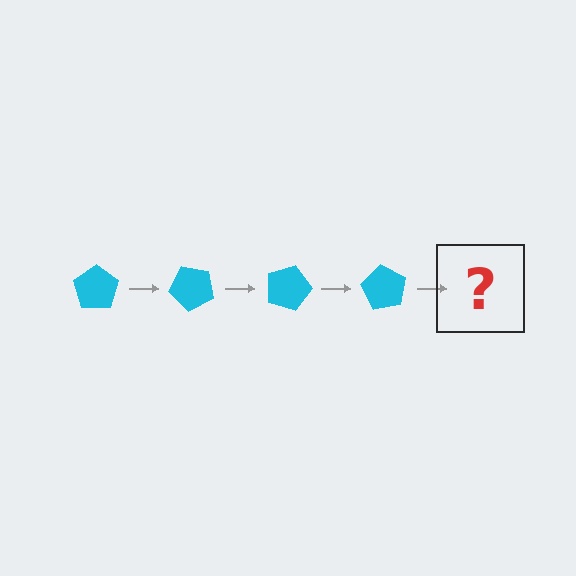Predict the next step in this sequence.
The next step is a cyan pentagon rotated 180 degrees.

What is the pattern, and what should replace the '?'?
The pattern is that the pentagon rotates 45 degrees each step. The '?' should be a cyan pentagon rotated 180 degrees.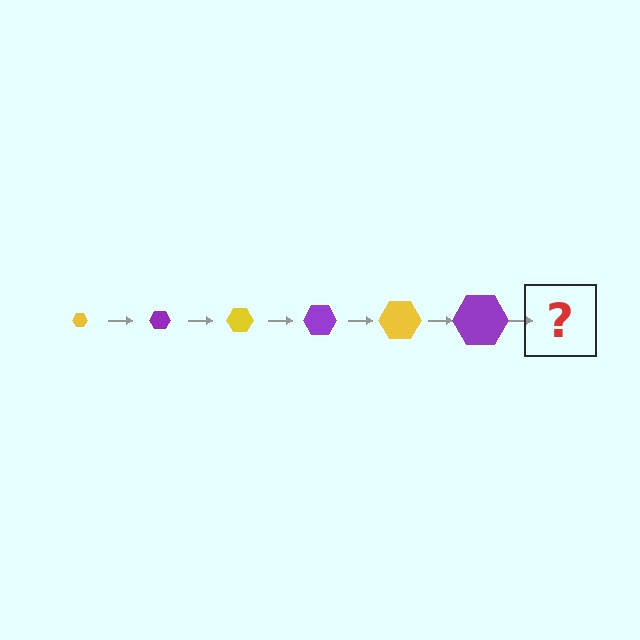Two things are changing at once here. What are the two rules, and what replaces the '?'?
The two rules are that the hexagon grows larger each step and the color cycles through yellow and purple. The '?' should be a yellow hexagon, larger than the previous one.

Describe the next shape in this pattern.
It should be a yellow hexagon, larger than the previous one.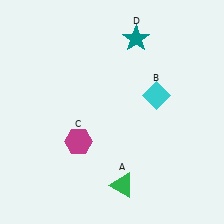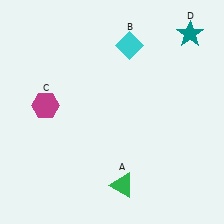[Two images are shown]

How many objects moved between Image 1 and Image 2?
3 objects moved between the two images.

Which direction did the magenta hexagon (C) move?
The magenta hexagon (C) moved up.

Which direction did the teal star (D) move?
The teal star (D) moved right.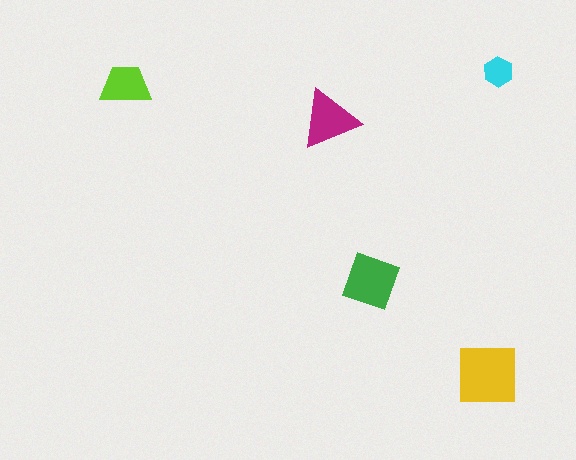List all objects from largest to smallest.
The yellow square, the green diamond, the magenta triangle, the lime trapezoid, the cyan hexagon.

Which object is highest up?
The cyan hexagon is topmost.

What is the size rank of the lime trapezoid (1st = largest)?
4th.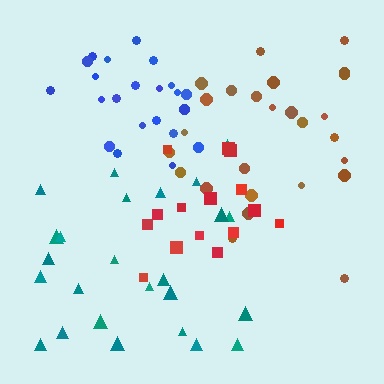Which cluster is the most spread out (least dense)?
Teal.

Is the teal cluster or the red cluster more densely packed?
Red.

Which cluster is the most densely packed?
Blue.